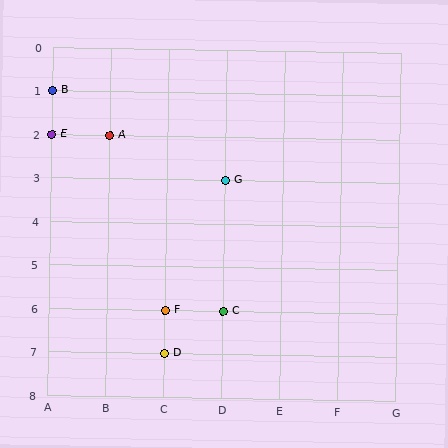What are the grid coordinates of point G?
Point G is at grid coordinates (D, 3).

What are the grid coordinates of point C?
Point C is at grid coordinates (D, 6).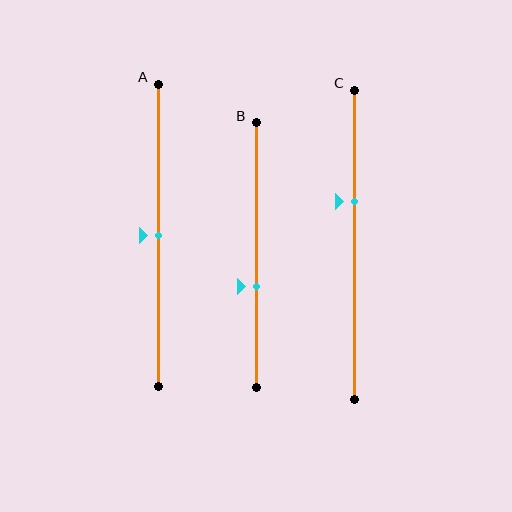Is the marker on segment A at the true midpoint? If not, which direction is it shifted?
Yes, the marker on segment A is at the true midpoint.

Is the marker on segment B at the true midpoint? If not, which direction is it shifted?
No, the marker on segment B is shifted downward by about 12% of the segment length.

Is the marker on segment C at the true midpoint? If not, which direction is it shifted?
No, the marker on segment C is shifted upward by about 14% of the segment length.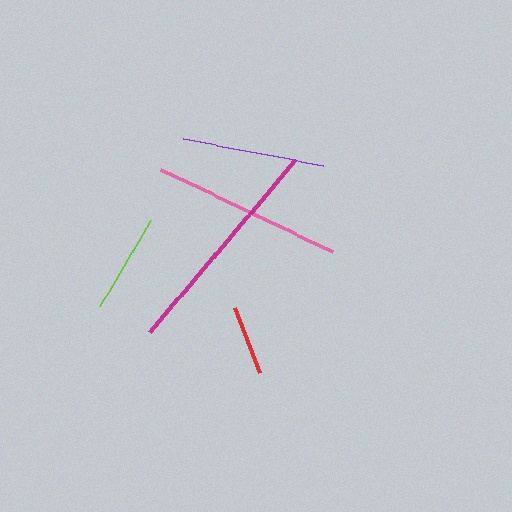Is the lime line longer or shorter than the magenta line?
The magenta line is longer than the lime line.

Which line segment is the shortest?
The red line is the shortest at approximately 69 pixels.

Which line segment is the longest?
The magenta line is the longest at approximately 225 pixels.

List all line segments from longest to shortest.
From longest to shortest: magenta, pink, purple, lime, red.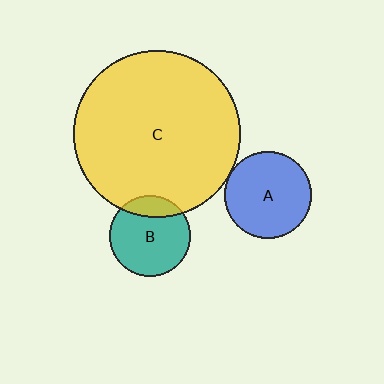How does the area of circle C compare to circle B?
Approximately 4.3 times.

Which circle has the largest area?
Circle C (yellow).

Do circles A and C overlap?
Yes.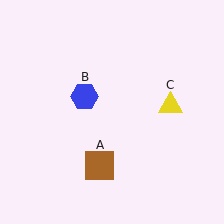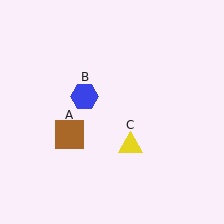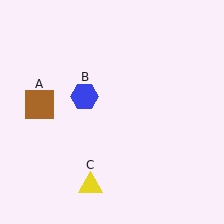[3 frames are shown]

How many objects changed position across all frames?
2 objects changed position: brown square (object A), yellow triangle (object C).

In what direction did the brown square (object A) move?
The brown square (object A) moved up and to the left.